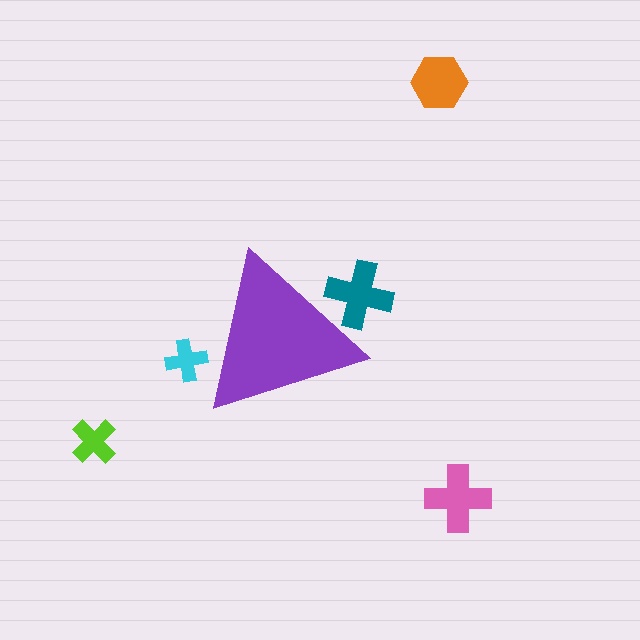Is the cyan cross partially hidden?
Yes, the cyan cross is partially hidden behind the purple triangle.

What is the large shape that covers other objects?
A purple triangle.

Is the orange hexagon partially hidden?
No, the orange hexagon is fully visible.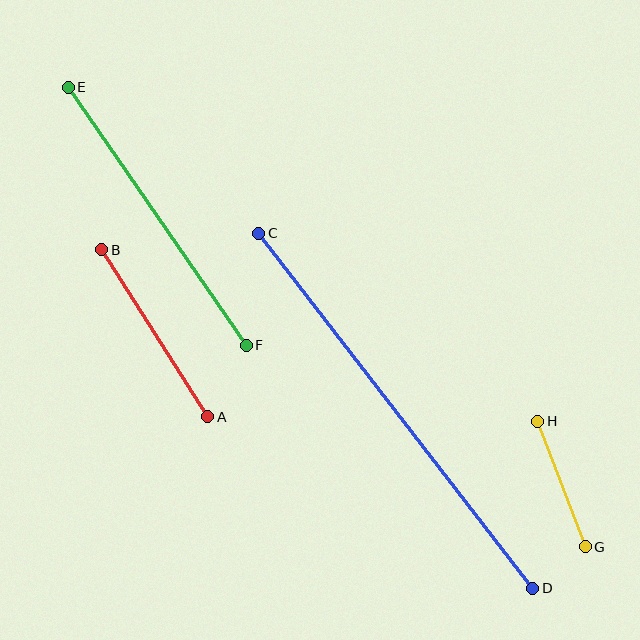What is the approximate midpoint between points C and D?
The midpoint is at approximately (396, 411) pixels.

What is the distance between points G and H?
The distance is approximately 134 pixels.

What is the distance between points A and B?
The distance is approximately 198 pixels.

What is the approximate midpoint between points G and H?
The midpoint is at approximately (562, 484) pixels.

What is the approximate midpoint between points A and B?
The midpoint is at approximately (155, 333) pixels.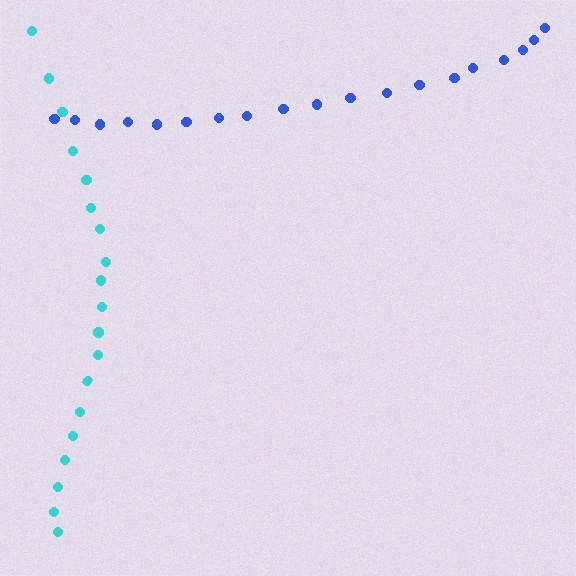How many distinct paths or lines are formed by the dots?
There are 2 distinct paths.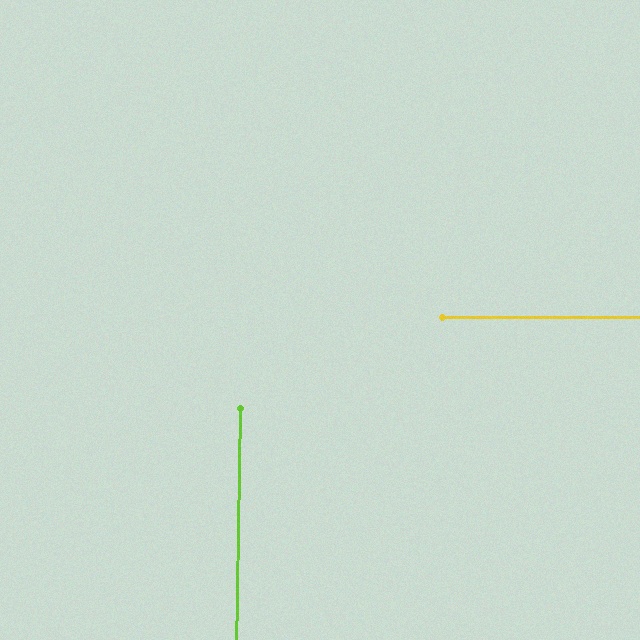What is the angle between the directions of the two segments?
Approximately 89 degrees.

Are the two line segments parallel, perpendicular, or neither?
Perpendicular — they meet at approximately 89°.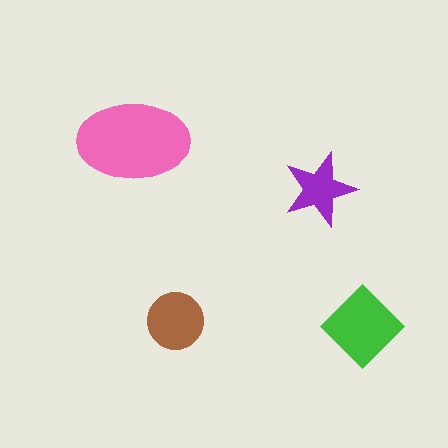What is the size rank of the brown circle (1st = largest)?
3rd.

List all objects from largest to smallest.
The pink ellipse, the green diamond, the brown circle, the purple star.